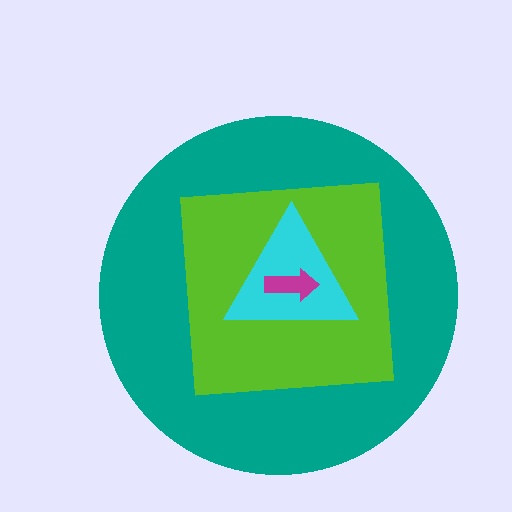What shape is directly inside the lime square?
The cyan triangle.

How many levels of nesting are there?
4.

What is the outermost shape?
The teal circle.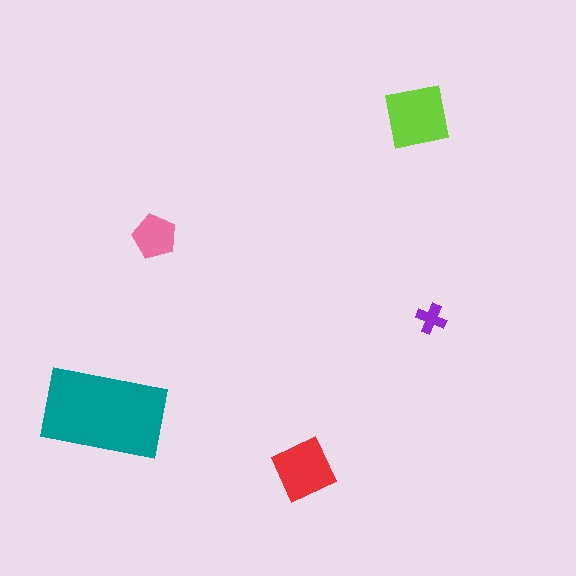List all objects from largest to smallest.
The teal rectangle, the lime square, the red square, the pink pentagon, the purple cross.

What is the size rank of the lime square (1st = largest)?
2nd.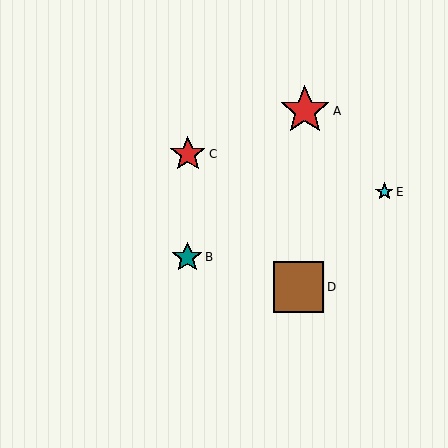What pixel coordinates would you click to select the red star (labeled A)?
Click at (305, 111) to select the red star A.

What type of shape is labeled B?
Shape B is a teal star.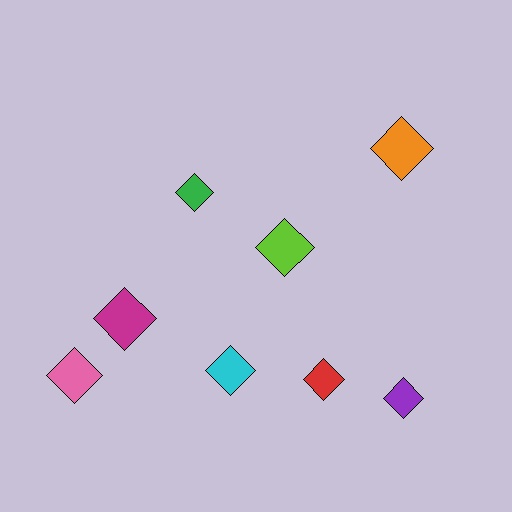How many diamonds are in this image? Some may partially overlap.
There are 8 diamonds.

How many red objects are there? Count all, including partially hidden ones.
There is 1 red object.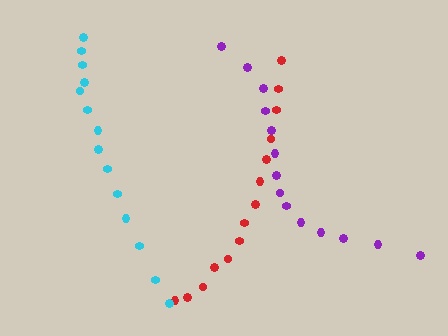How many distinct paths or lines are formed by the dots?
There are 3 distinct paths.